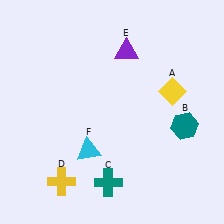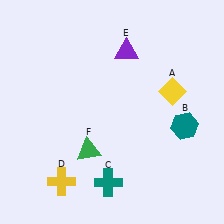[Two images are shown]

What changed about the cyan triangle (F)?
In Image 1, F is cyan. In Image 2, it changed to green.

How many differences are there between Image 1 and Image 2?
There is 1 difference between the two images.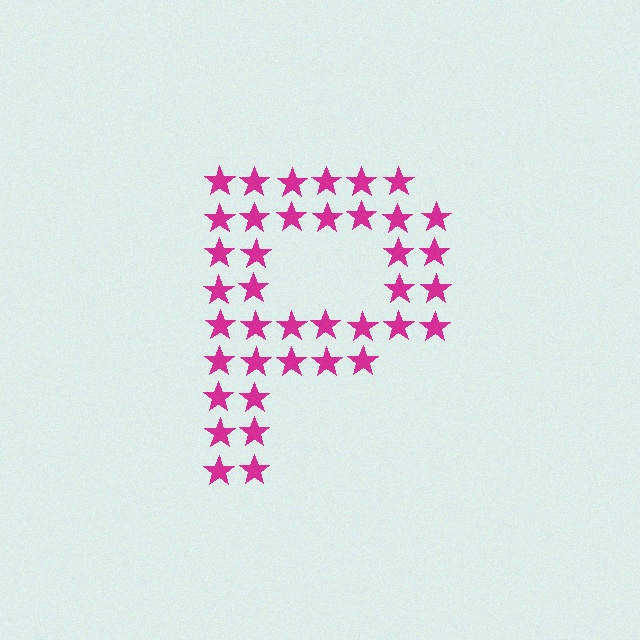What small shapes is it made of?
It is made of small stars.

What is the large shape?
The large shape is the letter P.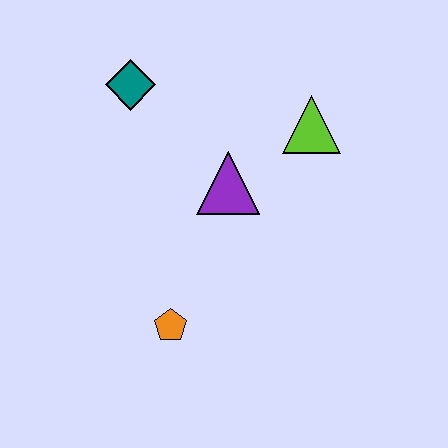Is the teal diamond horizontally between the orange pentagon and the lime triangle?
No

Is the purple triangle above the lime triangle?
No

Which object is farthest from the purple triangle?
The orange pentagon is farthest from the purple triangle.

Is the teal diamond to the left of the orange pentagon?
Yes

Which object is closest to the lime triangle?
The purple triangle is closest to the lime triangle.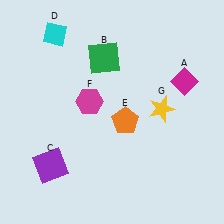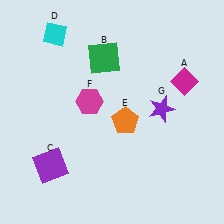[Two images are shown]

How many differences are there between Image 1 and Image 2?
There is 1 difference between the two images.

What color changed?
The star (G) changed from yellow in Image 1 to purple in Image 2.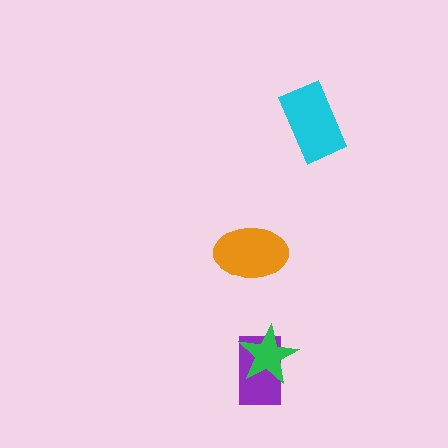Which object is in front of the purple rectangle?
The green star is in front of the purple rectangle.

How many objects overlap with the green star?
1 object overlaps with the green star.